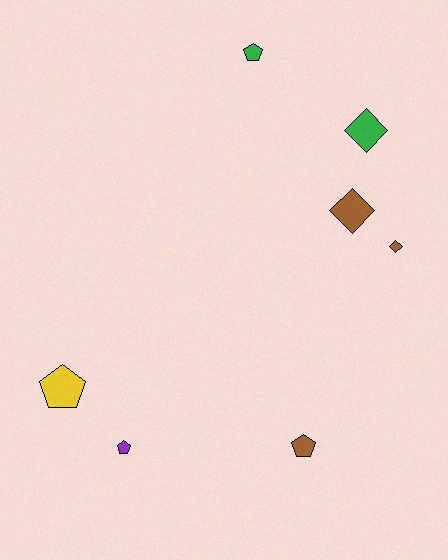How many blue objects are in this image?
There are no blue objects.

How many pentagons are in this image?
There are 4 pentagons.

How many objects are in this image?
There are 7 objects.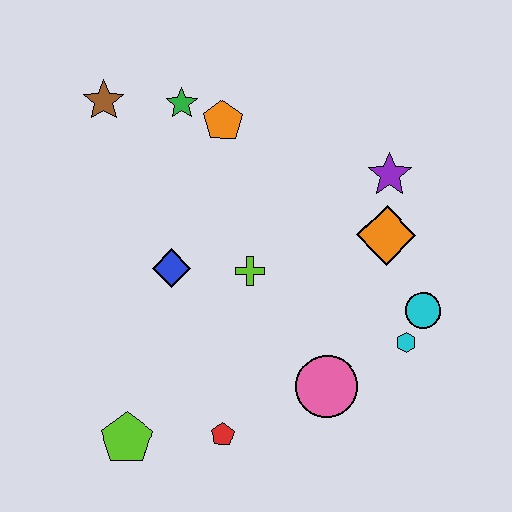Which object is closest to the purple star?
The orange diamond is closest to the purple star.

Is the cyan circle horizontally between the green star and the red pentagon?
No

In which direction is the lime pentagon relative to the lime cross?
The lime pentagon is below the lime cross.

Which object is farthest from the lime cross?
The brown star is farthest from the lime cross.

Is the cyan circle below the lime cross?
Yes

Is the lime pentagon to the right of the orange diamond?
No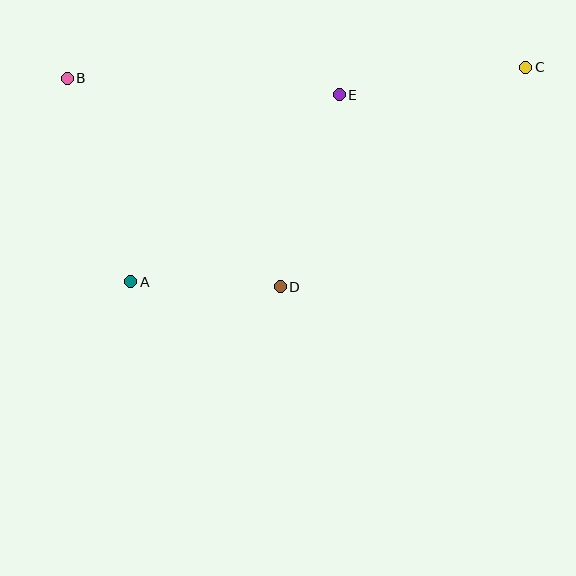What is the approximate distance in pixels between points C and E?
The distance between C and E is approximately 189 pixels.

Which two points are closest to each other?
Points A and D are closest to each other.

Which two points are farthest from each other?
Points B and C are farthest from each other.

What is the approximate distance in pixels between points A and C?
The distance between A and C is approximately 449 pixels.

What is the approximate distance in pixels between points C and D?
The distance between C and D is approximately 329 pixels.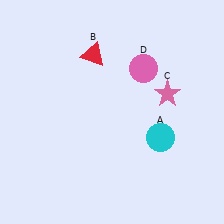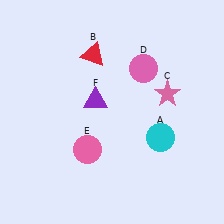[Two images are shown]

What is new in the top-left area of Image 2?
A purple triangle (F) was added in the top-left area of Image 2.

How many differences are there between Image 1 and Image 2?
There are 2 differences between the two images.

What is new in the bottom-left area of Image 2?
A pink circle (E) was added in the bottom-left area of Image 2.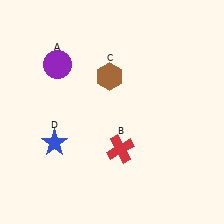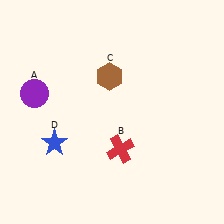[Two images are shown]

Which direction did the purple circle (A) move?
The purple circle (A) moved down.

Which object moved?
The purple circle (A) moved down.